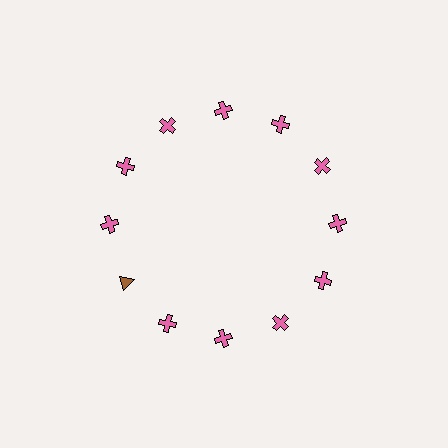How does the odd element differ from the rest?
It differs in both color (brown instead of pink) and shape (triangle instead of cross).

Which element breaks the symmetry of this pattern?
The brown triangle at roughly the 8 o'clock position breaks the symmetry. All other shapes are pink crosses.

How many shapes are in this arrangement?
There are 12 shapes arranged in a ring pattern.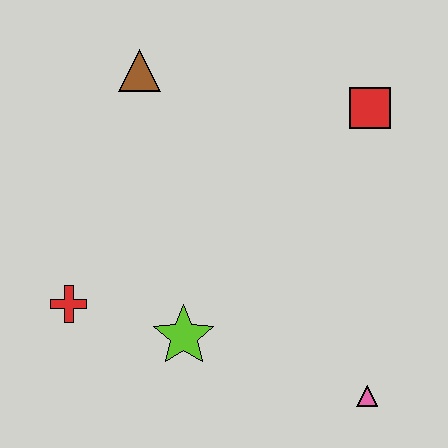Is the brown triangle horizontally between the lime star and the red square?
No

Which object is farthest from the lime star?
The red square is farthest from the lime star.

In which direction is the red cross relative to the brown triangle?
The red cross is below the brown triangle.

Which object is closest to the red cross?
The lime star is closest to the red cross.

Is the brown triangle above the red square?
Yes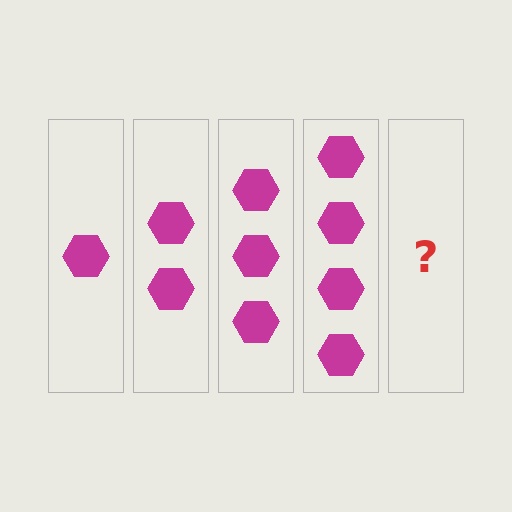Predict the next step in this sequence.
The next step is 5 hexagons.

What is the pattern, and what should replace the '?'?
The pattern is that each step adds one more hexagon. The '?' should be 5 hexagons.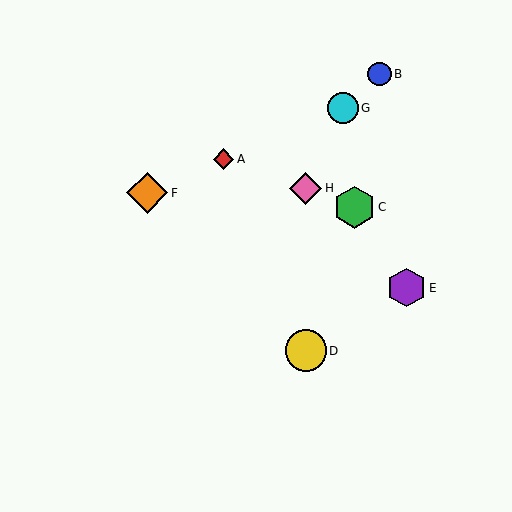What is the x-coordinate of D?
Object D is at x≈306.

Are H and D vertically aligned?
Yes, both are at x≈306.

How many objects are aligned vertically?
2 objects (D, H) are aligned vertically.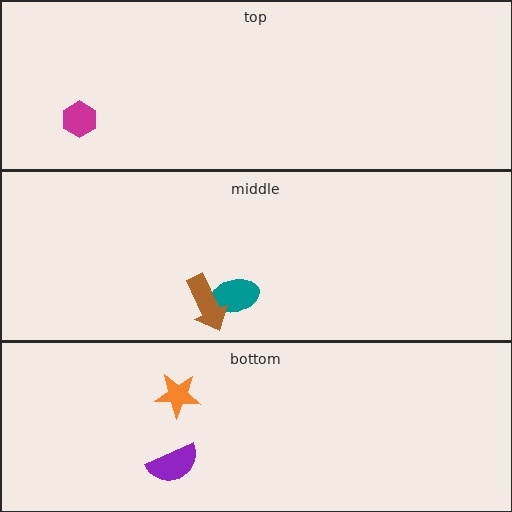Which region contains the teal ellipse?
The middle region.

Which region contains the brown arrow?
The middle region.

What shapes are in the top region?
The magenta hexagon.